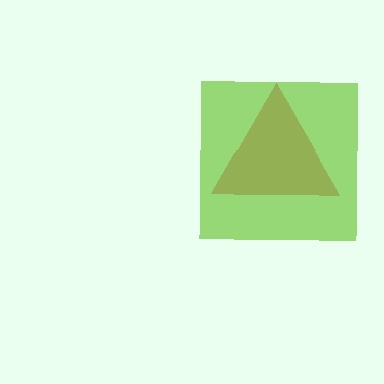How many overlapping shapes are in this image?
There are 2 overlapping shapes in the image.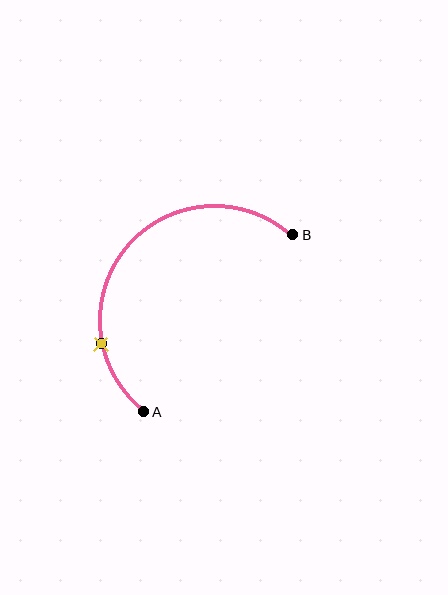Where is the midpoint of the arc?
The arc midpoint is the point on the curve farthest from the straight line joining A and B. It sits above and to the left of that line.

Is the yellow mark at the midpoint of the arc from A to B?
No. The yellow mark lies on the arc but is closer to endpoint A. The arc midpoint would be at the point on the curve equidistant along the arc from both A and B.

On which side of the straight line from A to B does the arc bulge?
The arc bulges above and to the left of the straight line connecting A and B.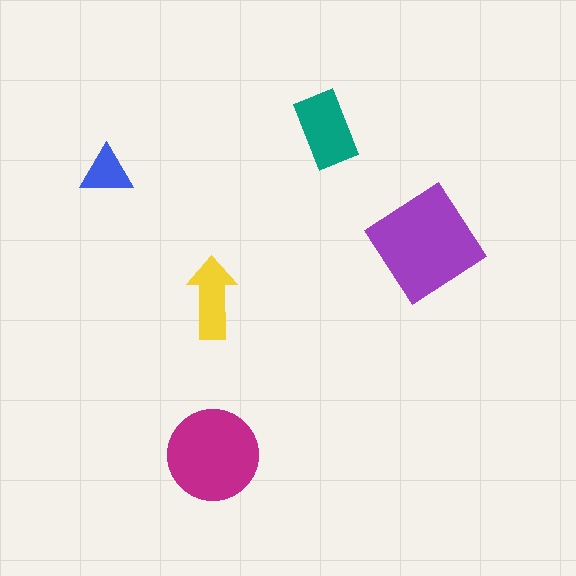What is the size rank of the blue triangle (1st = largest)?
5th.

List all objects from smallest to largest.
The blue triangle, the yellow arrow, the teal rectangle, the magenta circle, the purple diamond.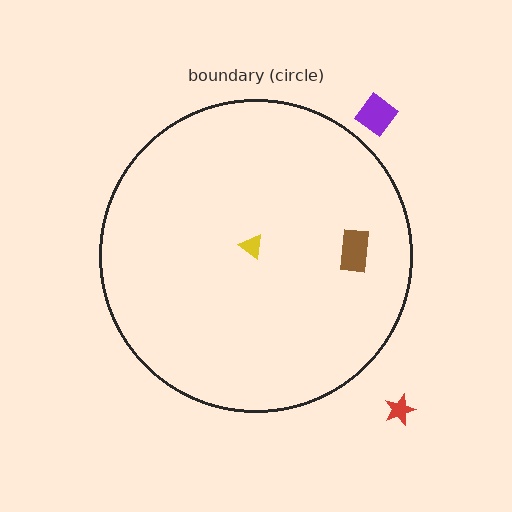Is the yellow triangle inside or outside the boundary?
Inside.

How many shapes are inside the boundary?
2 inside, 2 outside.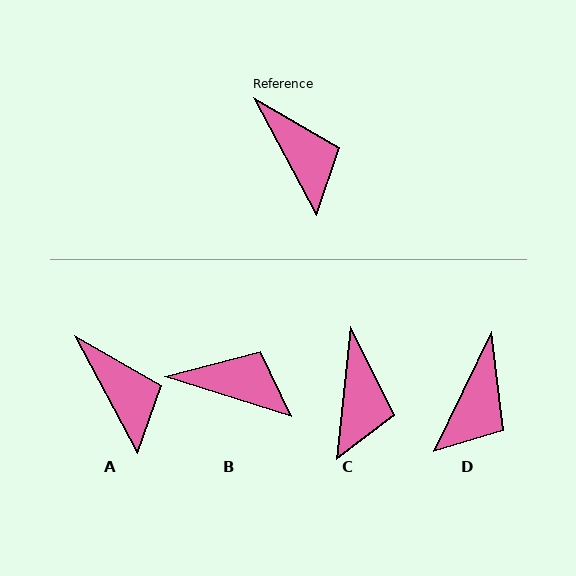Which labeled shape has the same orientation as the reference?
A.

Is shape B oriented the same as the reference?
No, it is off by about 45 degrees.